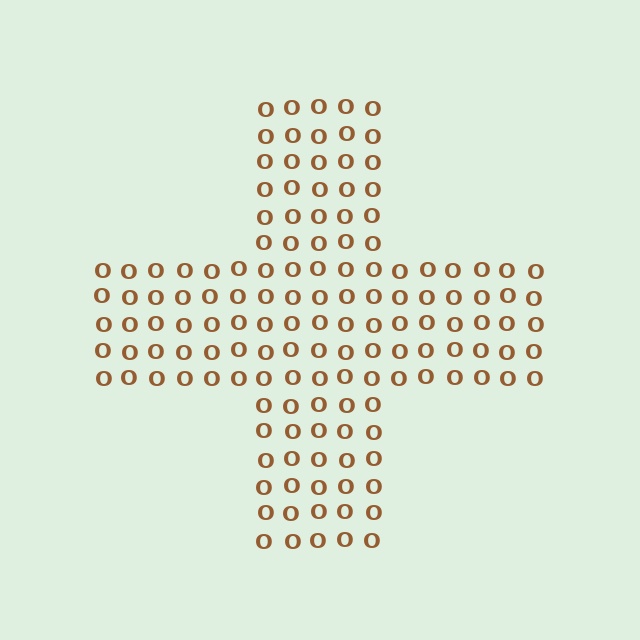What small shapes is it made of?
It is made of small letter O's.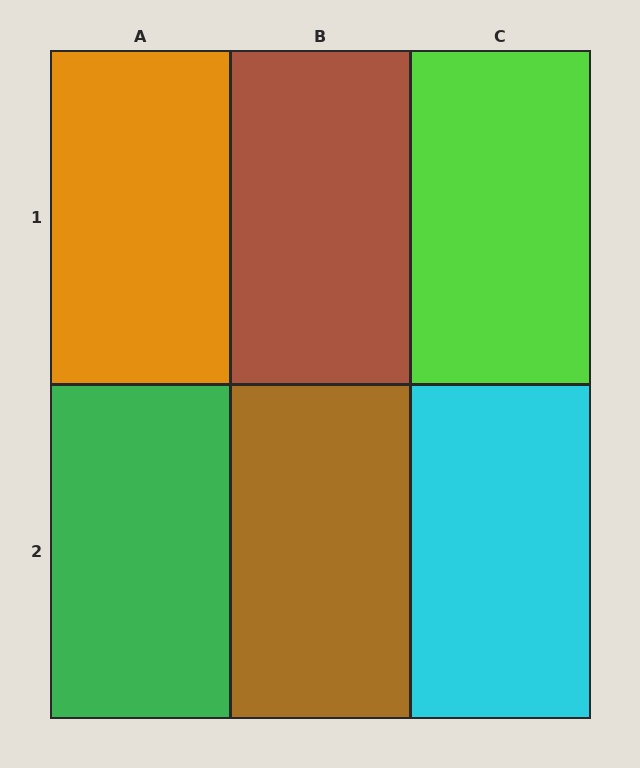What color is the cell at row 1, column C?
Lime.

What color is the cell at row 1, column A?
Orange.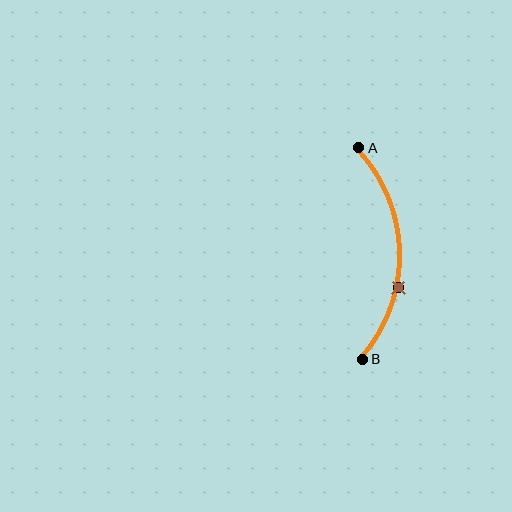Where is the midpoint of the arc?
The arc midpoint is the point on the curve farthest from the straight line joining A and B. It sits to the right of that line.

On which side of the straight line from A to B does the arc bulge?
The arc bulges to the right of the straight line connecting A and B.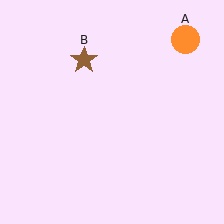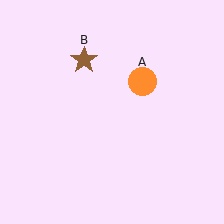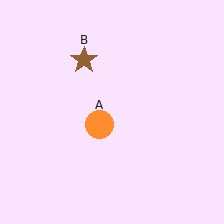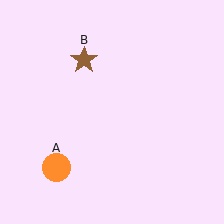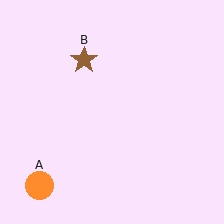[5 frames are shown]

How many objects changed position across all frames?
1 object changed position: orange circle (object A).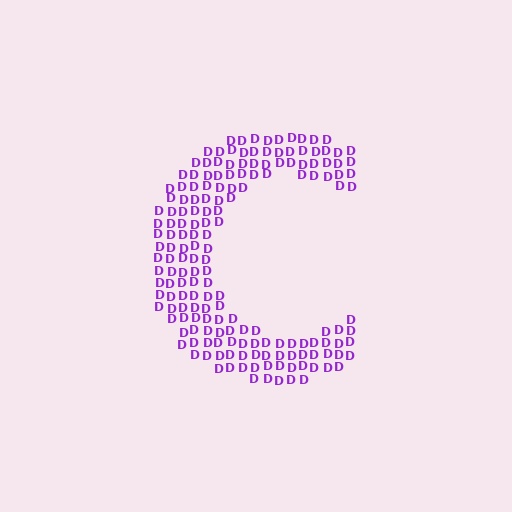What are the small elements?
The small elements are letter D's.